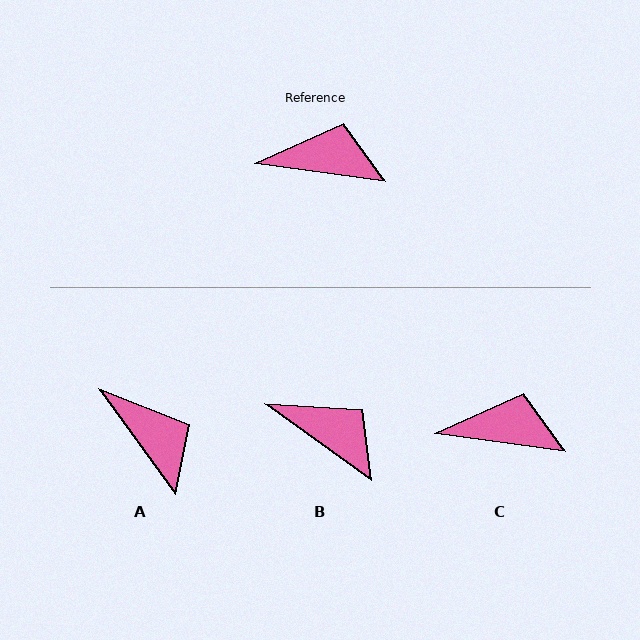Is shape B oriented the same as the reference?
No, it is off by about 28 degrees.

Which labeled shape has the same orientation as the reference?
C.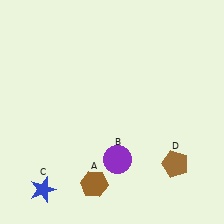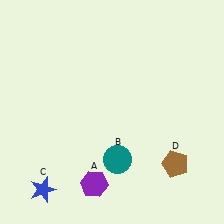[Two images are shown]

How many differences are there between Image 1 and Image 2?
There are 2 differences between the two images.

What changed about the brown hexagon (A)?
In Image 1, A is brown. In Image 2, it changed to purple.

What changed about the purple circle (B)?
In Image 1, B is purple. In Image 2, it changed to teal.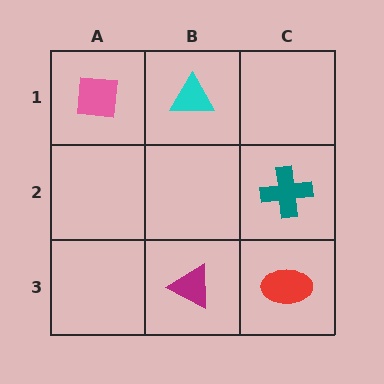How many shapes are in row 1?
2 shapes.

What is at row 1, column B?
A cyan triangle.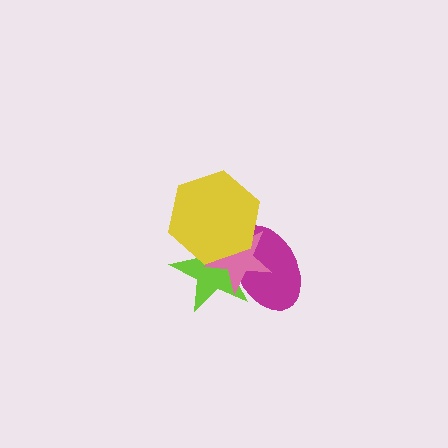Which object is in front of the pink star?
The yellow hexagon is in front of the pink star.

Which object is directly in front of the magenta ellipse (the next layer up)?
The lime star is directly in front of the magenta ellipse.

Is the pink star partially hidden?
Yes, it is partially covered by another shape.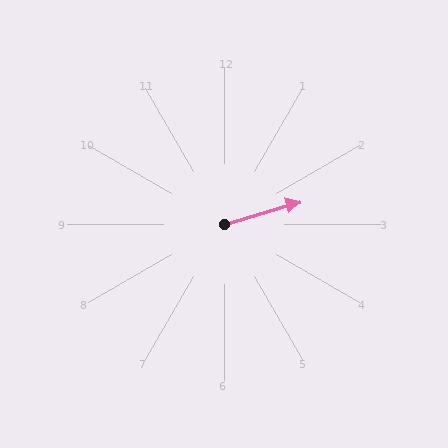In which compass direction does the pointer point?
East.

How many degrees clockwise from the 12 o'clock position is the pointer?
Approximately 73 degrees.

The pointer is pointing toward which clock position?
Roughly 2 o'clock.